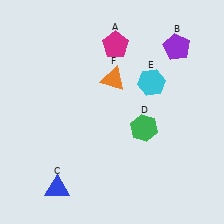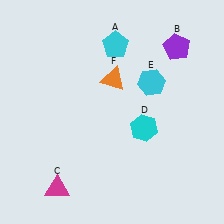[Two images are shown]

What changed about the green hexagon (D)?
In Image 1, D is green. In Image 2, it changed to cyan.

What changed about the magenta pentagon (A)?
In Image 1, A is magenta. In Image 2, it changed to cyan.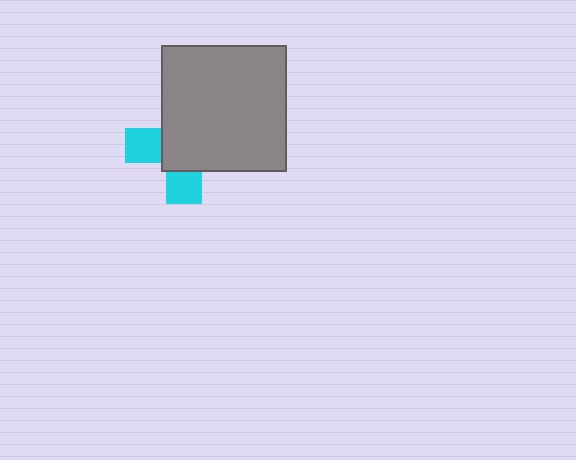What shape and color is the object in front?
The object in front is a gray rectangle.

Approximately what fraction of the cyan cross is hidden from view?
Roughly 65% of the cyan cross is hidden behind the gray rectangle.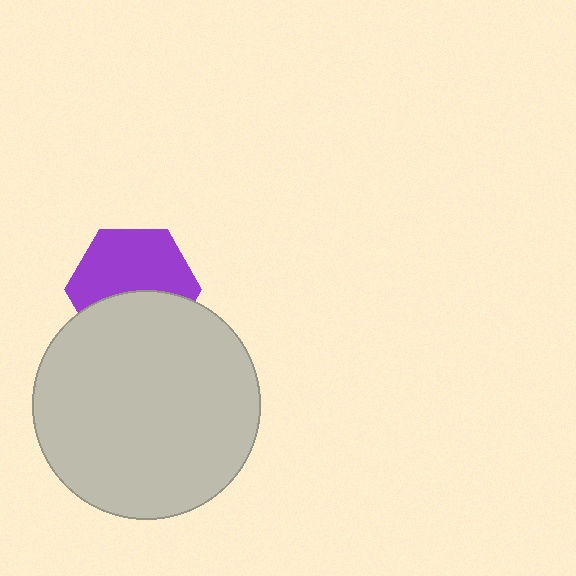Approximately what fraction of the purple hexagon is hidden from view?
Roughly 42% of the purple hexagon is hidden behind the light gray circle.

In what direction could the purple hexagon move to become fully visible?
The purple hexagon could move up. That would shift it out from behind the light gray circle entirely.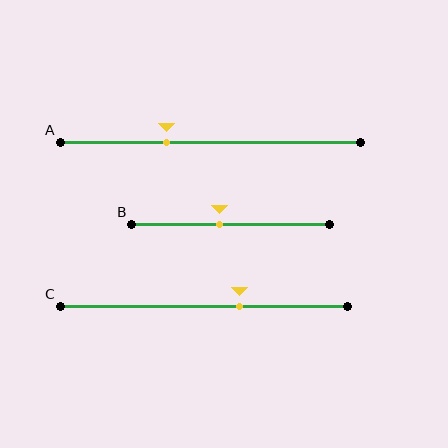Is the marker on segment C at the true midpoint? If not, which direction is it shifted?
No, the marker on segment C is shifted to the right by about 12% of the segment length.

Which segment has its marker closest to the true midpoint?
Segment B has its marker closest to the true midpoint.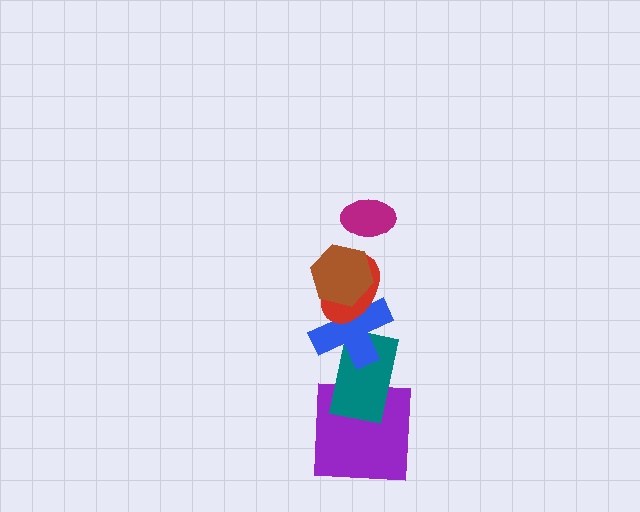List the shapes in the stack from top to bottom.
From top to bottom: the magenta ellipse, the brown hexagon, the red ellipse, the blue cross, the teal rectangle, the purple square.